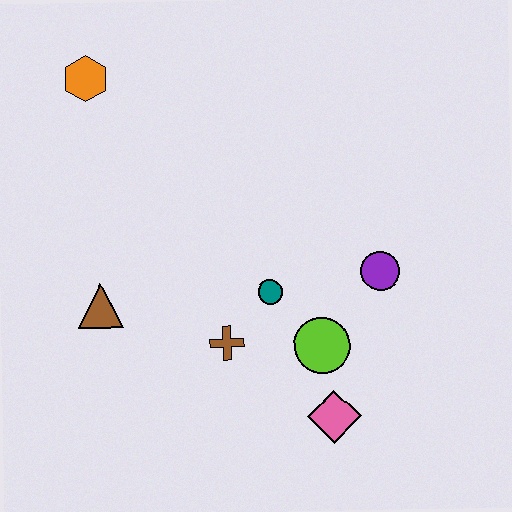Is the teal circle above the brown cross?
Yes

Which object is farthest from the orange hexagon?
The pink diamond is farthest from the orange hexagon.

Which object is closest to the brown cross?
The teal circle is closest to the brown cross.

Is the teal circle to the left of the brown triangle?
No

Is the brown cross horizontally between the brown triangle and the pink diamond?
Yes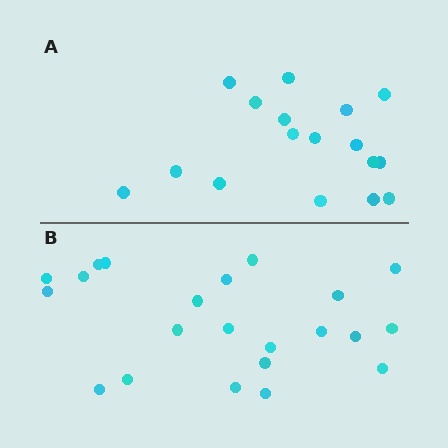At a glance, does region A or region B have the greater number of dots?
Region B (the bottom region) has more dots.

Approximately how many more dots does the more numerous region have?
Region B has about 5 more dots than region A.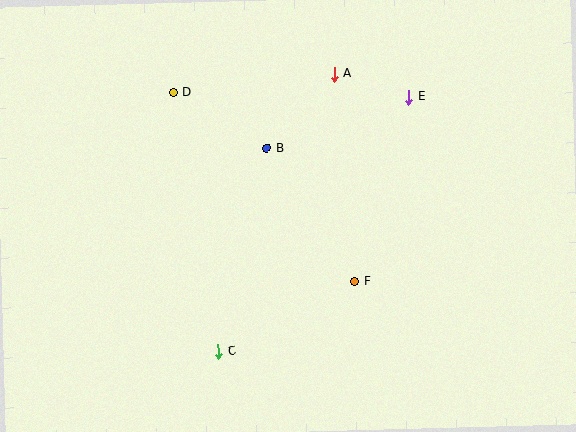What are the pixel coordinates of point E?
Point E is at (409, 97).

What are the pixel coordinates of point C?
Point C is at (218, 351).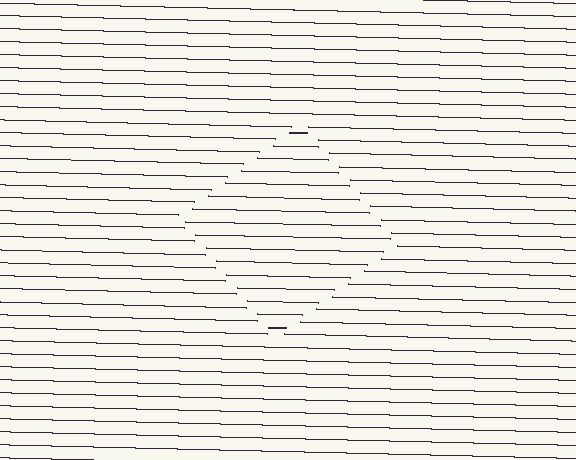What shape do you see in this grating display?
An illusory square. The interior of the shape contains the same grating, shifted by half a period — the contour is defined by the phase discontinuity where line-ends from the inner and outer gratings abut.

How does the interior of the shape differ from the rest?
The interior of the shape contains the same grating, shifted by half a period — the contour is defined by the phase discontinuity where line-ends from the inner and outer gratings abut.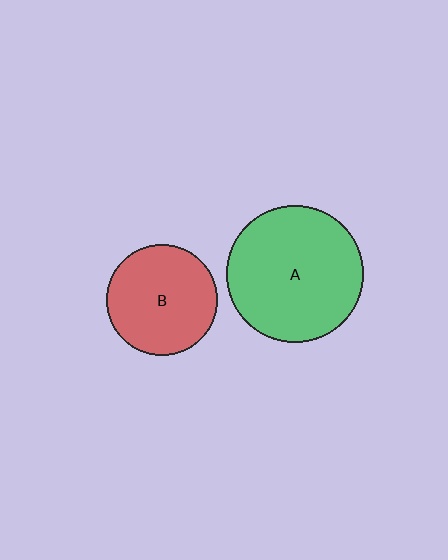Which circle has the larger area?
Circle A (green).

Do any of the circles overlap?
No, none of the circles overlap.